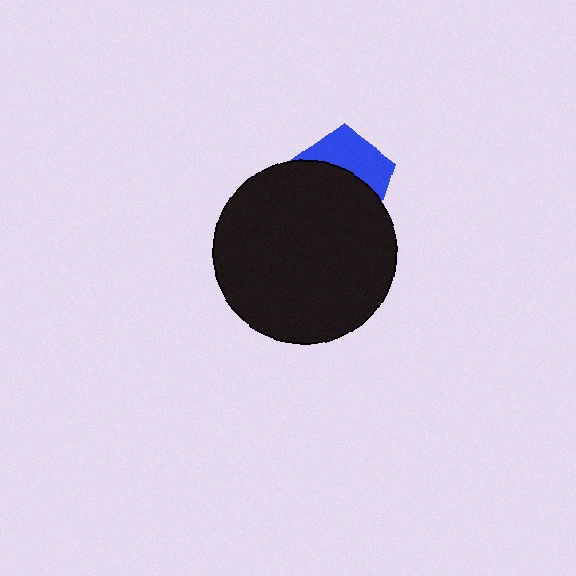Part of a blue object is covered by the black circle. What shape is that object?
It is a pentagon.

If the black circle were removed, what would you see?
You would see the complete blue pentagon.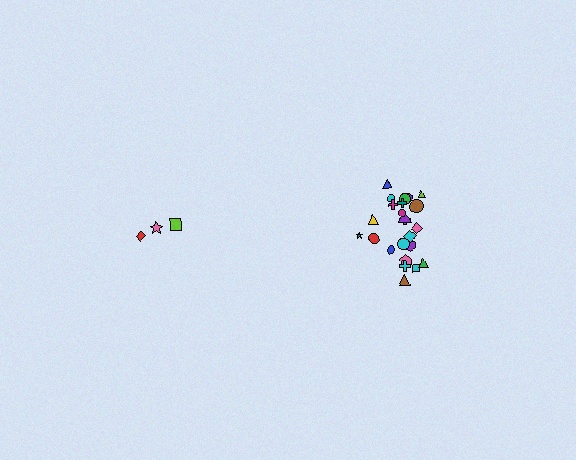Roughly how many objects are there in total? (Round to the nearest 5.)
Roughly 30 objects in total.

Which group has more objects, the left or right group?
The right group.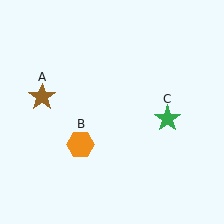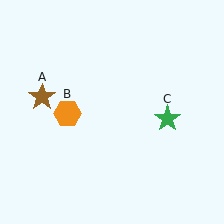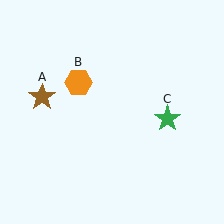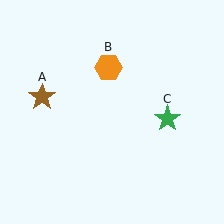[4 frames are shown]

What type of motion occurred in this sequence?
The orange hexagon (object B) rotated clockwise around the center of the scene.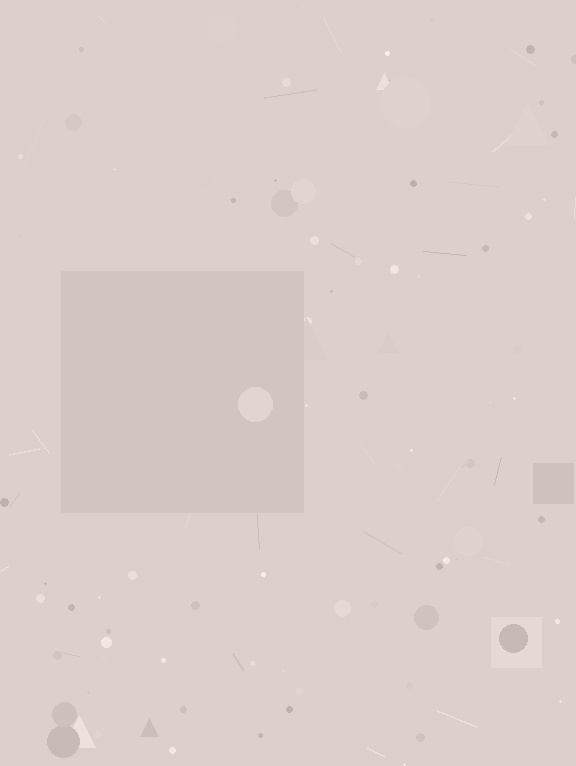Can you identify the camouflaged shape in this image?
The camouflaged shape is a square.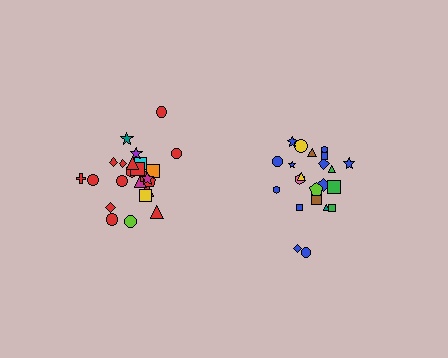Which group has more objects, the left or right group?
The left group.